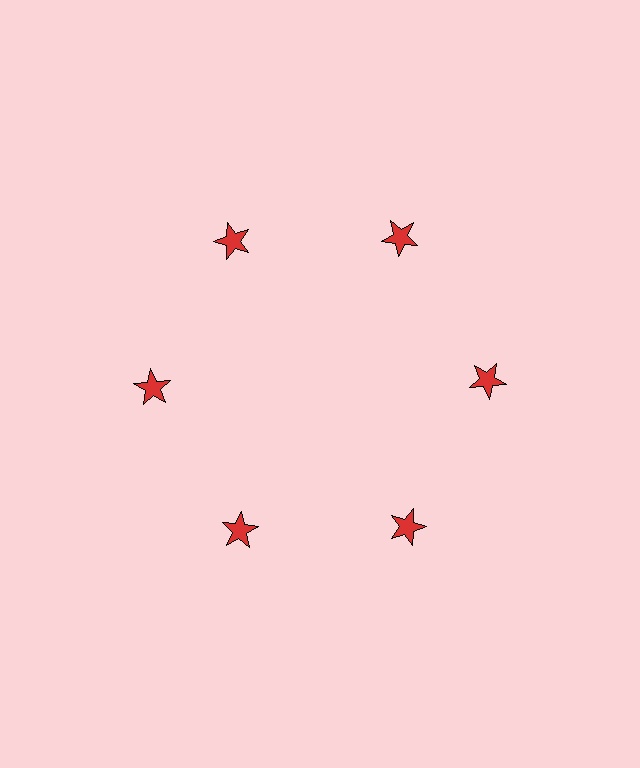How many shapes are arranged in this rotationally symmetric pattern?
There are 6 shapes, arranged in 6 groups of 1.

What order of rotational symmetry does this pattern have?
This pattern has 6-fold rotational symmetry.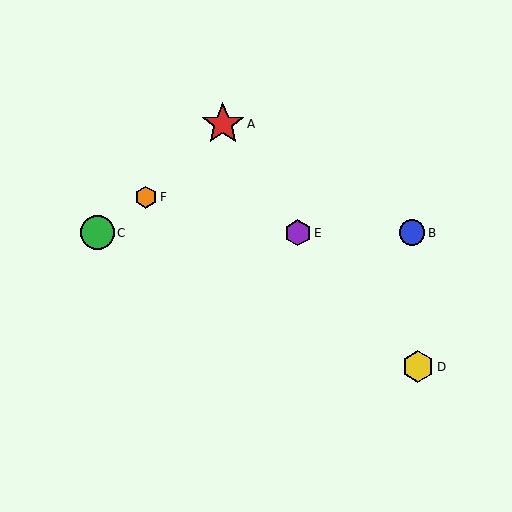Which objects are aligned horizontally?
Objects B, C, E are aligned horizontally.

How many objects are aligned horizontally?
3 objects (B, C, E) are aligned horizontally.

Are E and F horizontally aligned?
No, E is at y≈233 and F is at y≈197.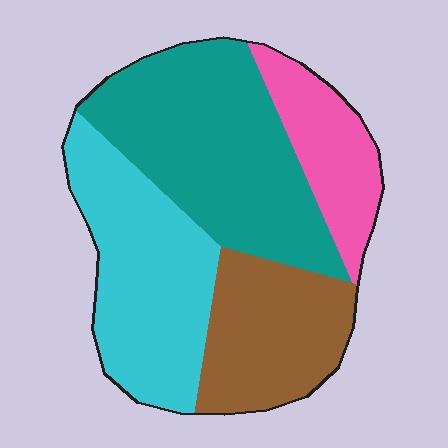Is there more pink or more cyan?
Cyan.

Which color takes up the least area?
Pink, at roughly 15%.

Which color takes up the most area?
Teal, at roughly 35%.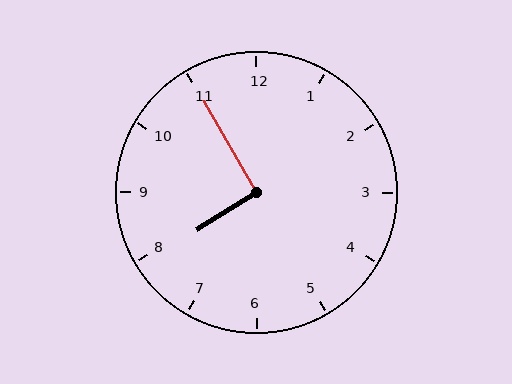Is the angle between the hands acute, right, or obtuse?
It is right.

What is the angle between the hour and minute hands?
Approximately 92 degrees.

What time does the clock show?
7:55.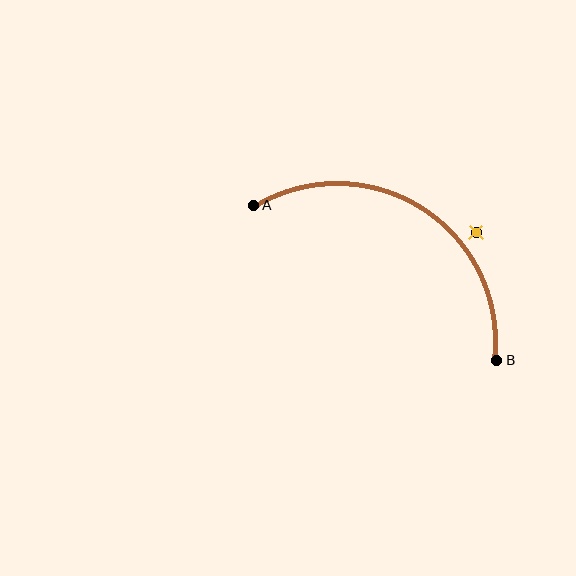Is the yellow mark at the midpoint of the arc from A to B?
No — the yellow mark does not lie on the arc at all. It sits slightly outside the curve.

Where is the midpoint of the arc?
The arc midpoint is the point on the curve farthest from the straight line joining A and B. It sits above that line.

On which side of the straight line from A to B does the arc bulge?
The arc bulges above the straight line connecting A and B.